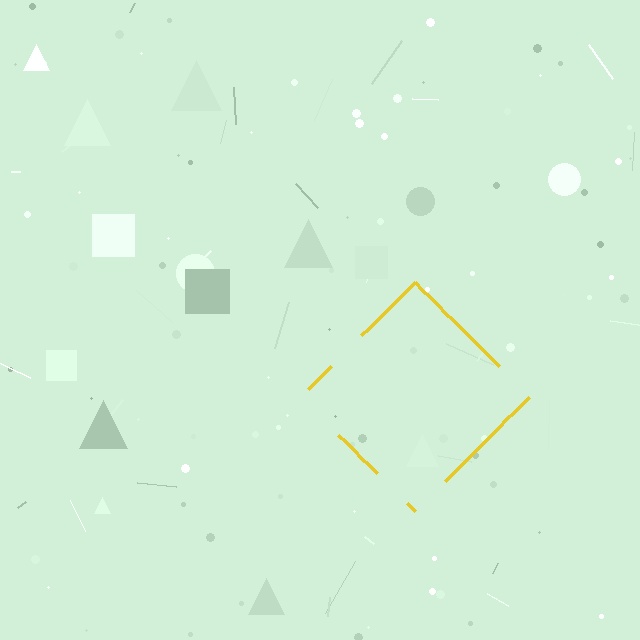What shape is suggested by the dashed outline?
The dashed outline suggests a diamond.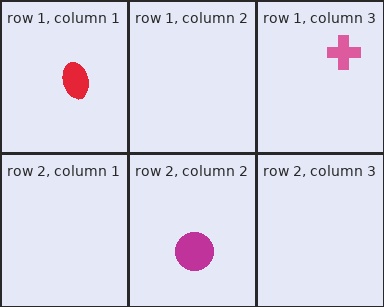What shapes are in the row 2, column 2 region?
The magenta circle.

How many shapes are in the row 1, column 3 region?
1.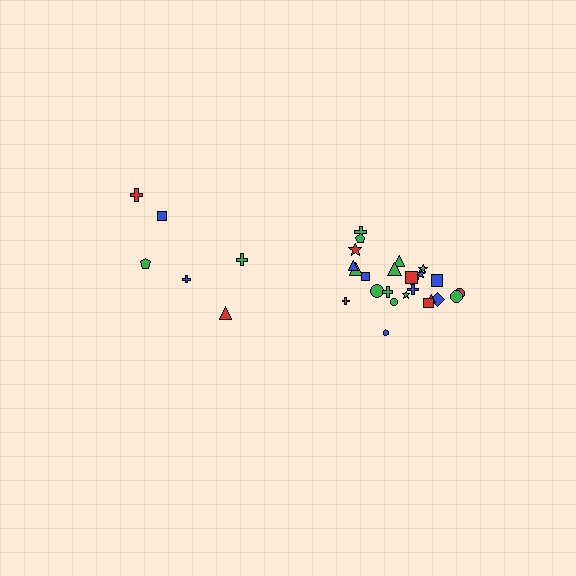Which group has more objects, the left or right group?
The right group.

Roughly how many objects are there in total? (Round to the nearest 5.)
Roughly 30 objects in total.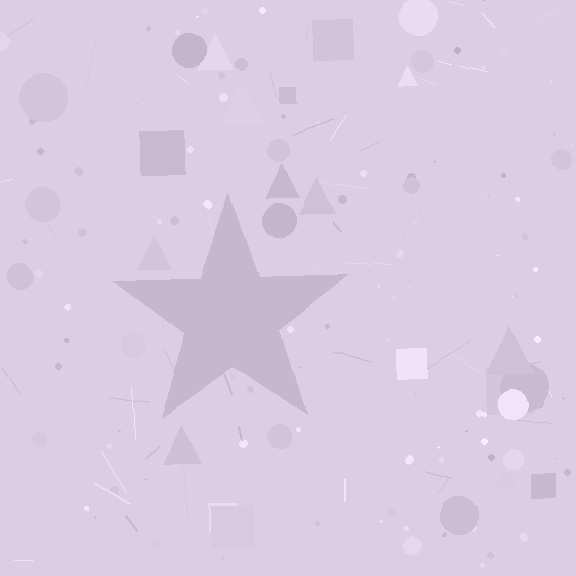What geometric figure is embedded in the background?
A star is embedded in the background.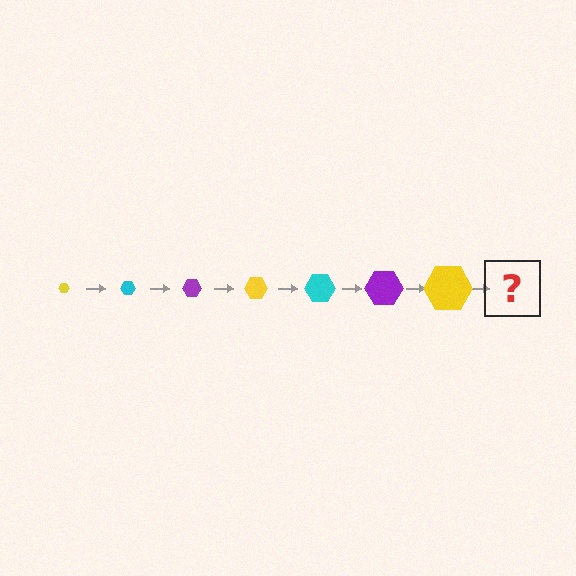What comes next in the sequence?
The next element should be a cyan hexagon, larger than the previous one.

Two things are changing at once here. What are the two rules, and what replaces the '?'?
The two rules are that the hexagon grows larger each step and the color cycles through yellow, cyan, and purple. The '?' should be a cyan hexagon, larger than the previous one.